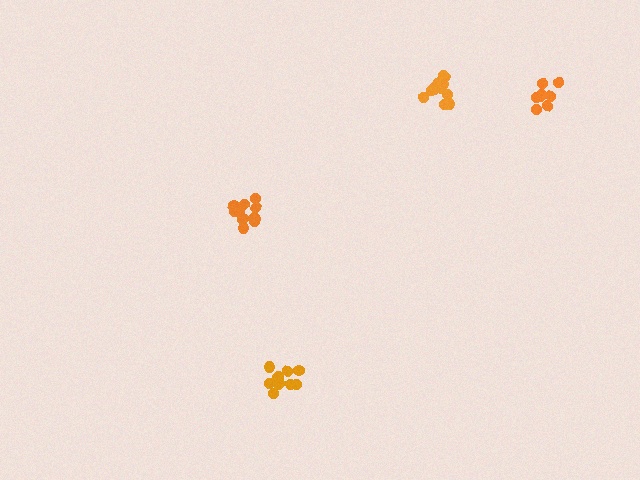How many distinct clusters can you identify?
There are 4 distinct clusters.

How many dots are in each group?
Group 1: 11 dots, Group 2: 12 dots, Group 3: 13 dots, Group 4: 8 dots (44 total).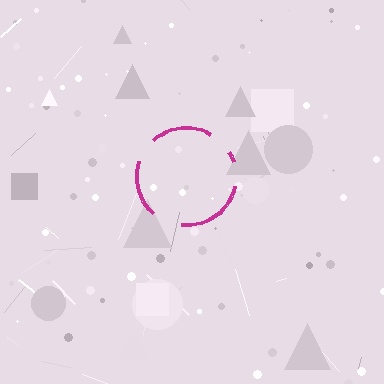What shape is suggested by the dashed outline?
The dashed outline suggests a circle.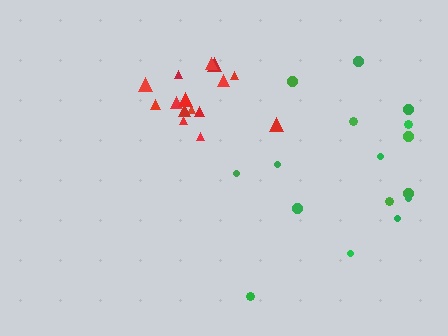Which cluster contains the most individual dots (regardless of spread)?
Green (16).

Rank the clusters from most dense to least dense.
red, green.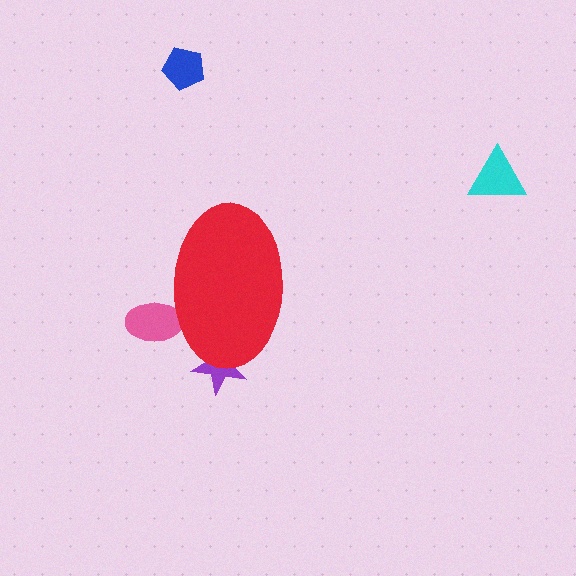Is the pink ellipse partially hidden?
Yes, the pink ellipse is partially hidden behind the red ellipse.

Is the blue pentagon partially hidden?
No, the blue pentagon is fully visible.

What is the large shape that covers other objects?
A red ellipse.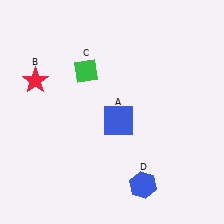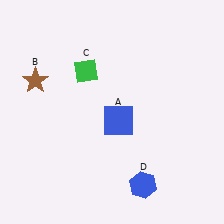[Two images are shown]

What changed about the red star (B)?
In Image 1, B is red. In Image 2, it changed to brown.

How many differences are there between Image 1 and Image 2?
There is 1 difference between the two images.